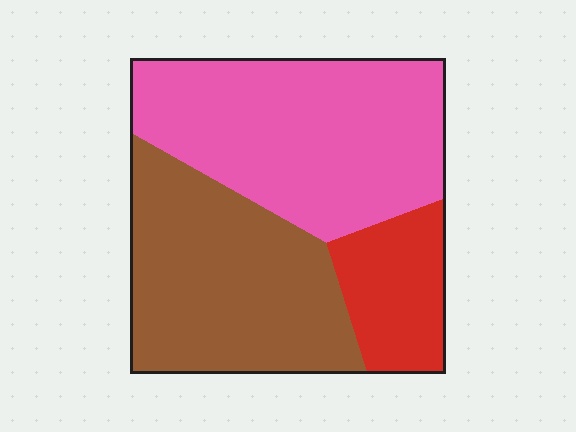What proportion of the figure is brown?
Brown covers around 40% of the figure.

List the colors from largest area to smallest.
From largest to smallest: pink, brown, red.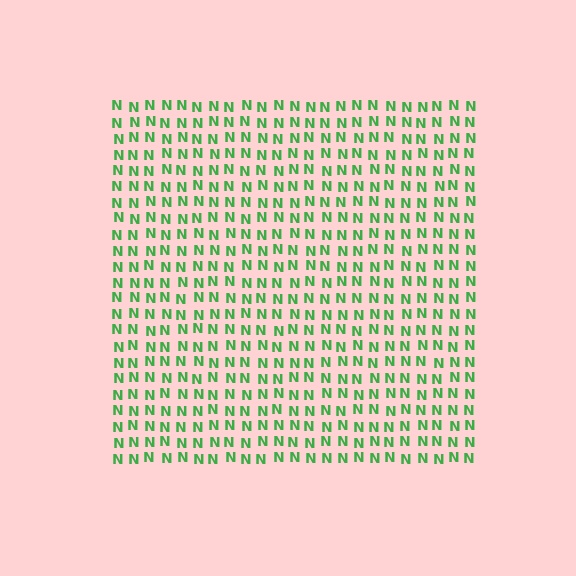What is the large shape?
The large shape is a square.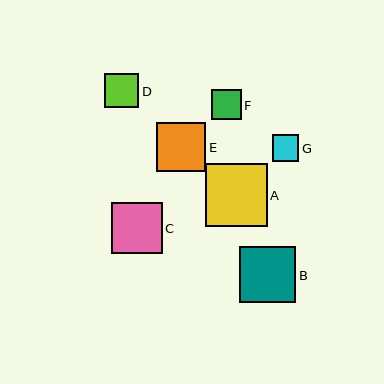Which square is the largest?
Square A is the largest with a size of approximately 62 pixels.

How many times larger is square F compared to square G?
Square F is approximately 1.1 times the size of square G.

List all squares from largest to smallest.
From largest to smallest: A, B, C, E, D, F, G.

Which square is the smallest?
Square G is the smallest with a size of approximately 27 pixels.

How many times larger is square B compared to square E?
Square B is approximately 1.1 times the size of square E.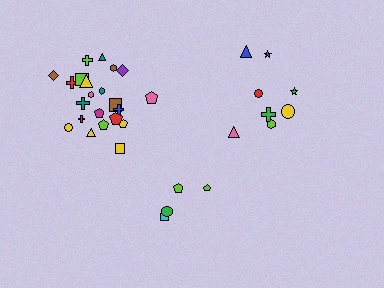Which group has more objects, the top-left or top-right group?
The top-left group.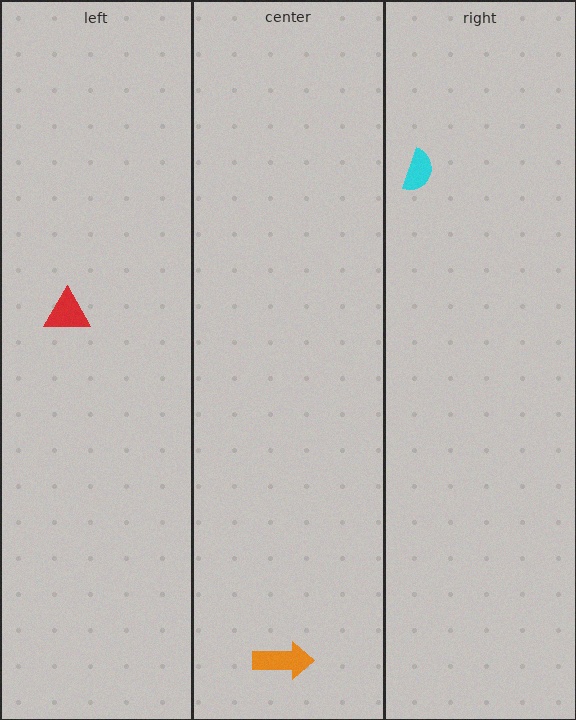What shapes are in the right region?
The cyan semicircle.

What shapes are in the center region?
The orange arrow.